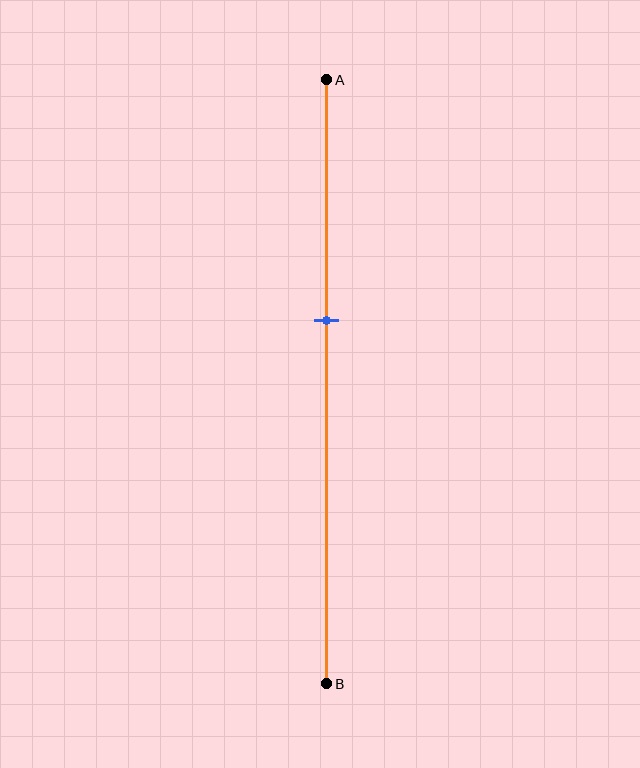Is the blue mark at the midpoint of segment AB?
No, the mark is at about 40% from A, not at the 50% midpoint.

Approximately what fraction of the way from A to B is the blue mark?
The blue mark is approximately 40% of the way from A to B.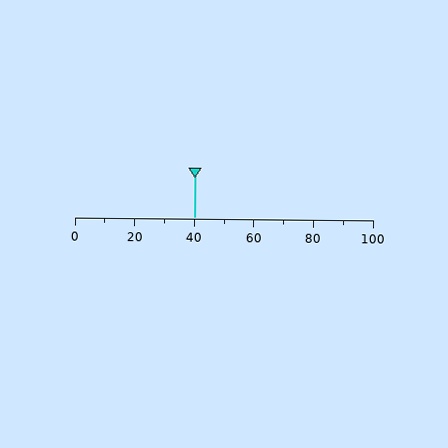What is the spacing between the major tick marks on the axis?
The major ticks are spaced 20 apart.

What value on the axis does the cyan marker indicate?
The marker indicates approximately 40.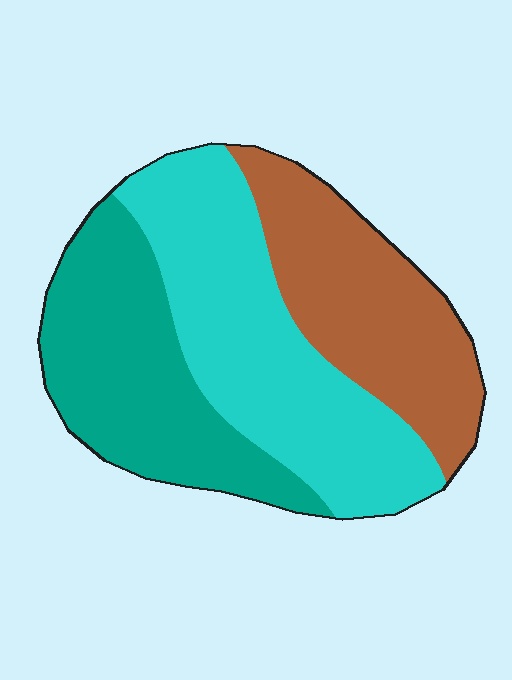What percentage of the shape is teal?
Teal takes up about one third (1/3) of the shape.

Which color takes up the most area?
Cyan, at roughly 40%.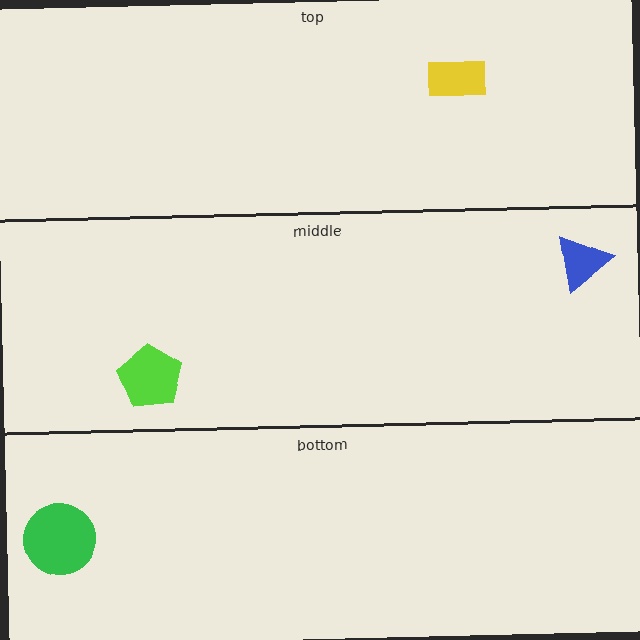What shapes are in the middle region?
The lime pentagon, the blue triangle.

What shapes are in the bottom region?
The green circle.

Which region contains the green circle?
The bottom region.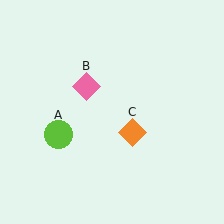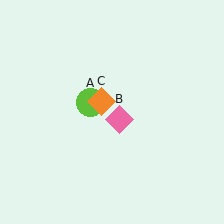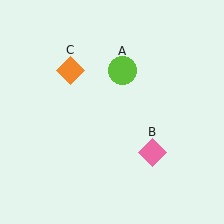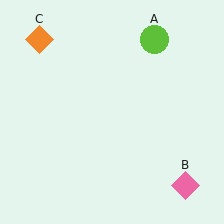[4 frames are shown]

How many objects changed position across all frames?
3 objects changed position: lime circle (object A), pink diamond (object B), orange diamond (object C).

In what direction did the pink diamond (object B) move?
The pink diamond (object B) moved down and to the right.